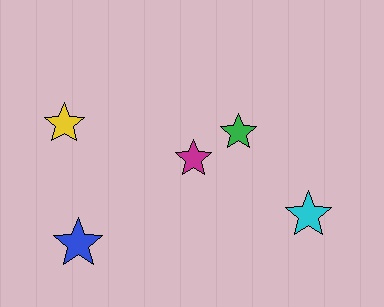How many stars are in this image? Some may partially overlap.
There are 5 stars.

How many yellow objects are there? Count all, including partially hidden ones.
There is 1 yellow object.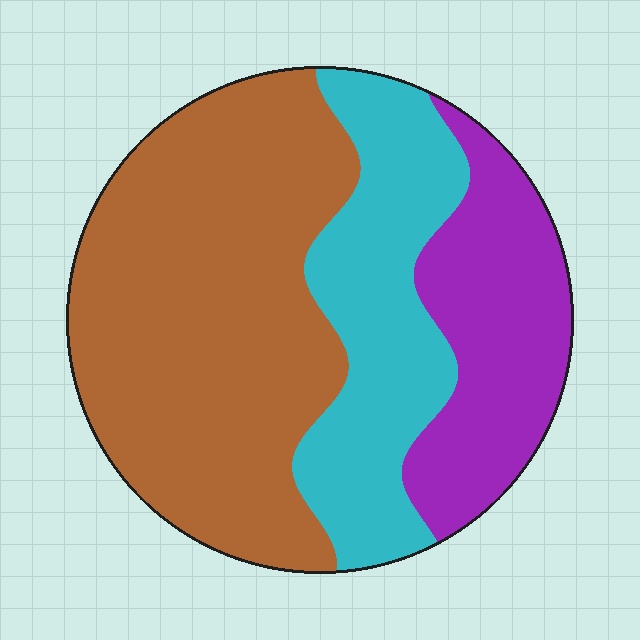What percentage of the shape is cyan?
Cyan covers 26% of the shape.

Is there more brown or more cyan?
Brown.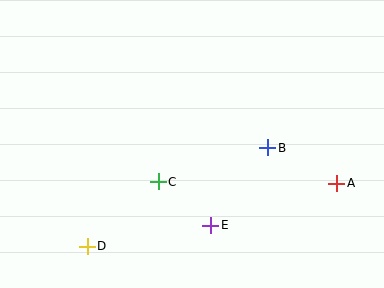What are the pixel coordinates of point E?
Point E is at (211, 225).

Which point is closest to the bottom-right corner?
Point A is closest to the bottom-right corner.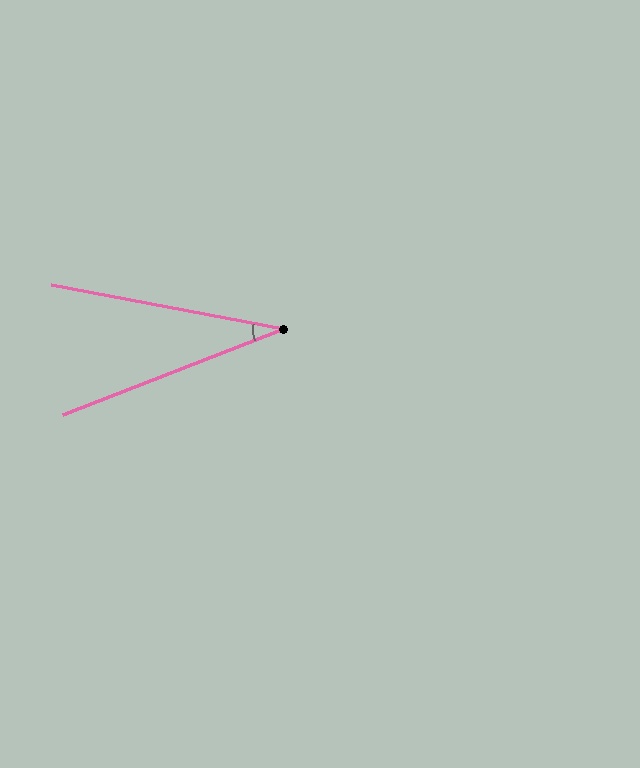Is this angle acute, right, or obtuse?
It is acute.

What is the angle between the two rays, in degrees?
Approximately 32 degrees.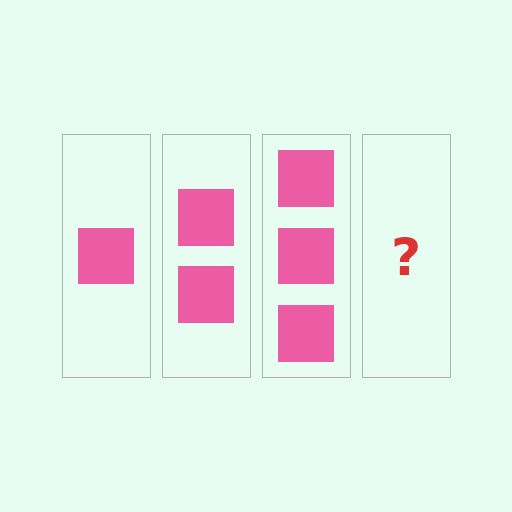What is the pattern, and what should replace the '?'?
The pattern is that each step adds one more square. The '?' should be 4 squares.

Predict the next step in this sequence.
The next step is 4 squares.